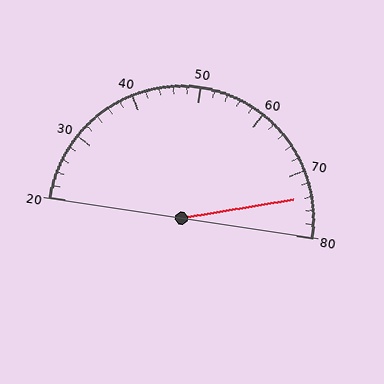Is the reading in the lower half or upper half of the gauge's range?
The reading is in the upper half of the range (20 to 80).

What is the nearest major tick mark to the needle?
The nearest major tick mark is 70.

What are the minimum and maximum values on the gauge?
The gauge ranges from 20 to 80.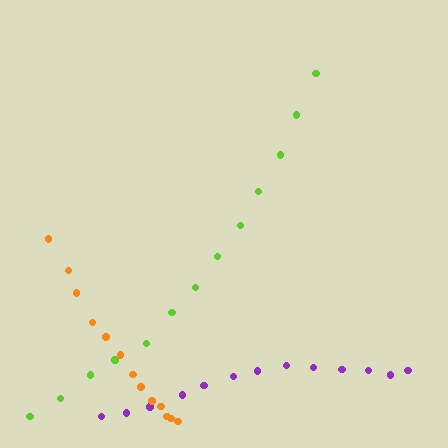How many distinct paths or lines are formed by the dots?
There are 3 distinct paths.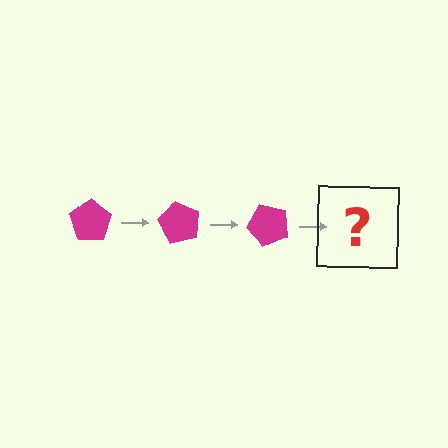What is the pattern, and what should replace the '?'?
The pattern is that the pentagon rotates 60 degrees each step. The '?' should be a magenta pentagon rotated 180 degrees.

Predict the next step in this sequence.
The next step is a magenta pentagon rotated 180 degrees.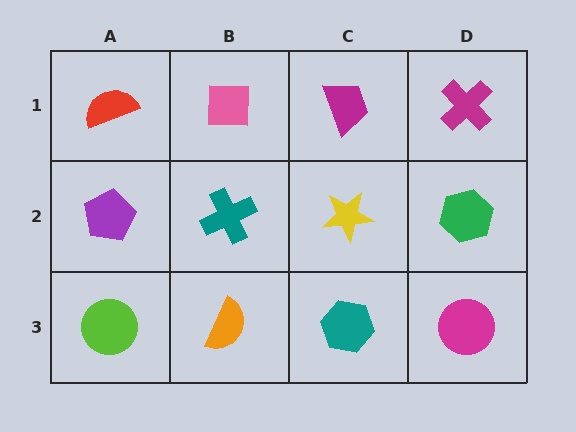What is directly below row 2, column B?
An orange semicircle.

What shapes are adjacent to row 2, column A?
A red semicircle (row 1, column A), a lime circle (row 3, column A), a teal cross (row 2, column B).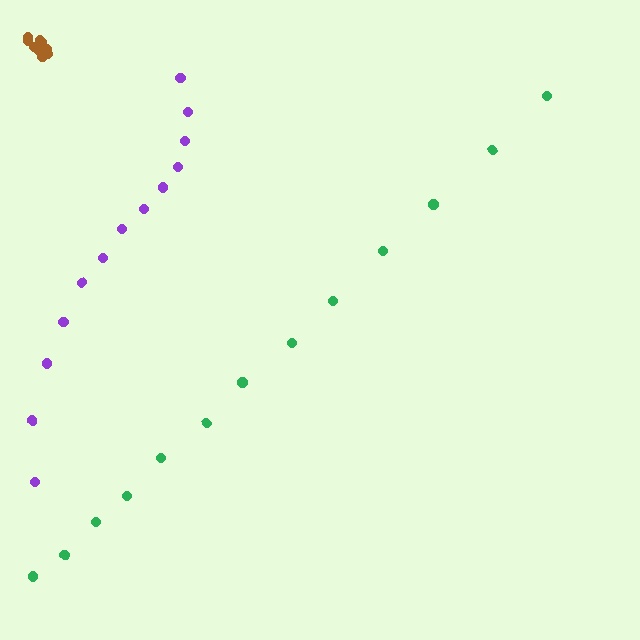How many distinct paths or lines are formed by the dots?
There are 3 distinct paths.